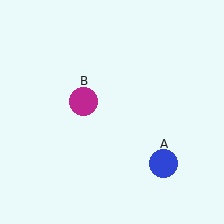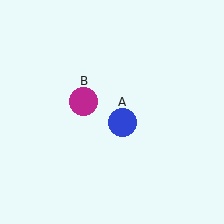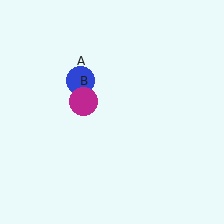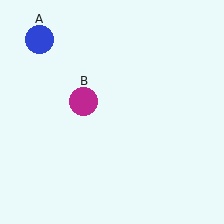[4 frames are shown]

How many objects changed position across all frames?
1 object changed position: blue circle (object A).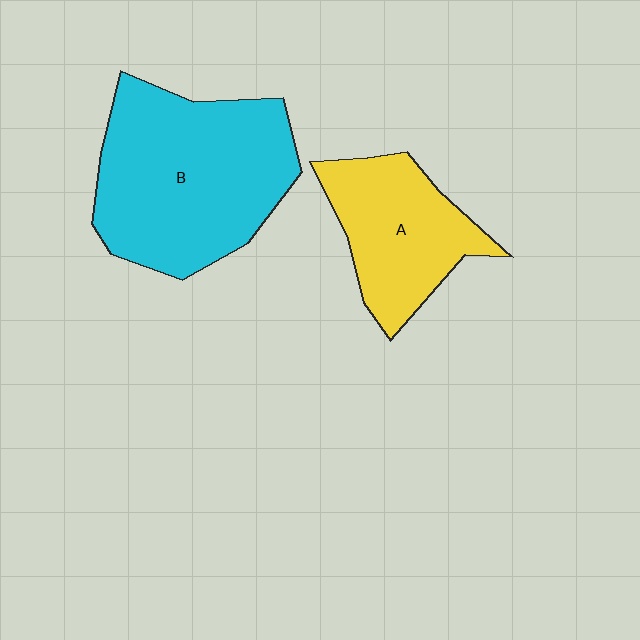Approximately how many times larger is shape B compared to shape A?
Approximately 1.7 times.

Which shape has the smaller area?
Shape A (yellow).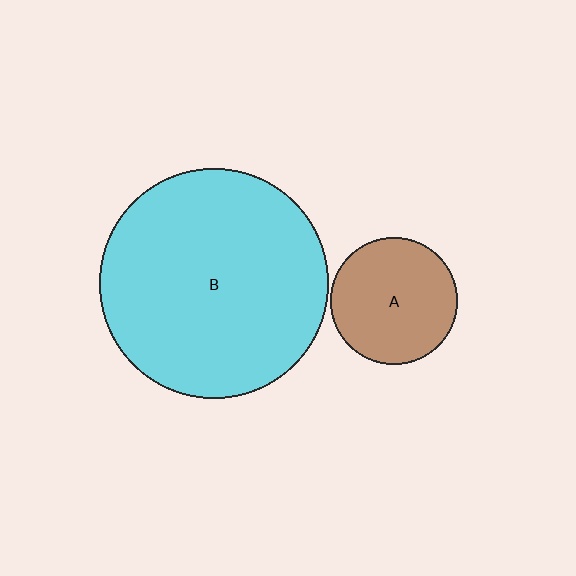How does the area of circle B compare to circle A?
Approximately 3.3 times.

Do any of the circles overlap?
No, none of the circles overlap.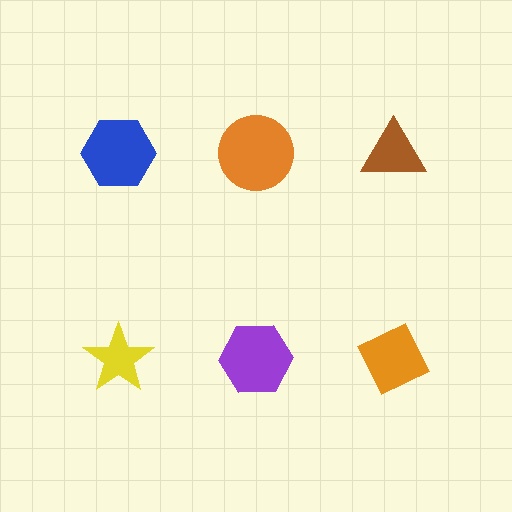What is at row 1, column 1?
A blue hexagon.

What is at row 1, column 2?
An orange circle.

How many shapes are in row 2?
3 shapes.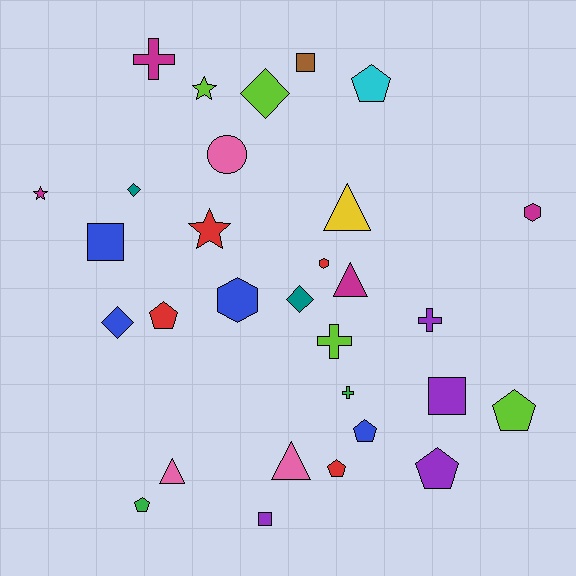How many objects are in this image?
There are 30 objects.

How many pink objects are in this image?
There are 3 pink objects.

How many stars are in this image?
There are 3 stars.